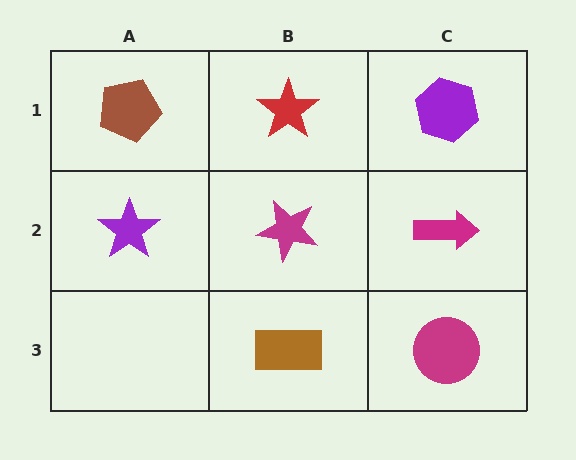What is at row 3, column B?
A brown rectangle.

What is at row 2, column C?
A magenta arrow.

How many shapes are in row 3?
2 shapes.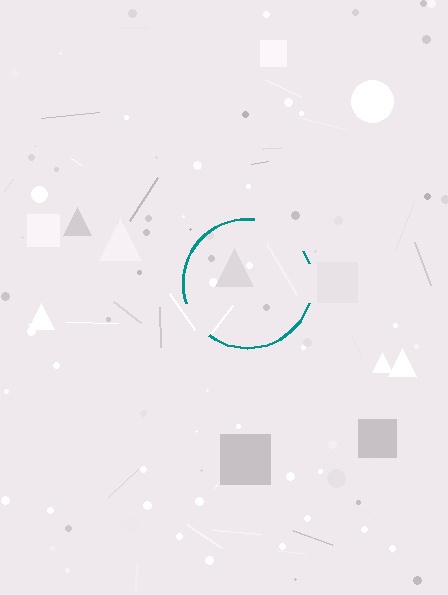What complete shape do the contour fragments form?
The contour fragments form a circle.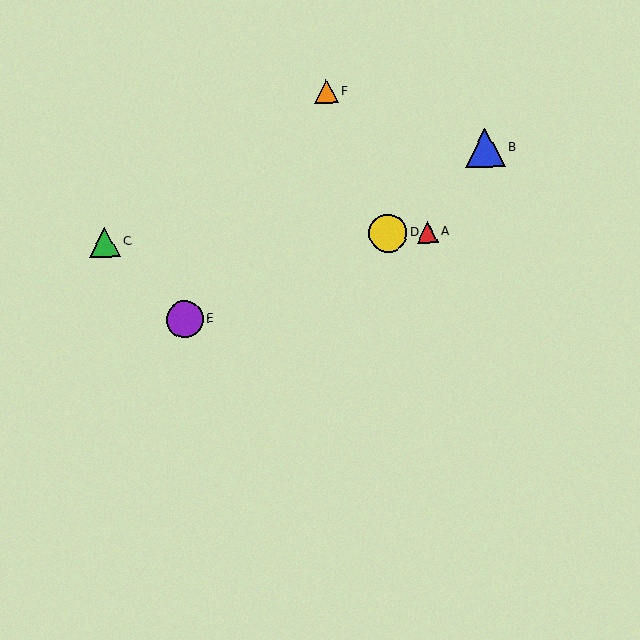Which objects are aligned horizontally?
Objects A, C, D are aligned horizontally.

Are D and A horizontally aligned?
Yes, both are at y≈233.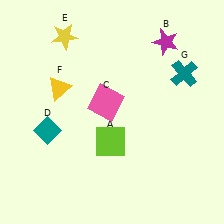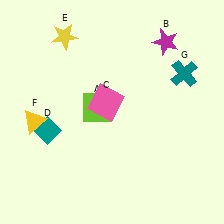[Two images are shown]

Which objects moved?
The objects that moved are: the lime square (A), the yellow triangle (F).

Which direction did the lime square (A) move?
The lime square (A) moved up.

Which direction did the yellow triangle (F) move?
The yellow triangle (F) moved down.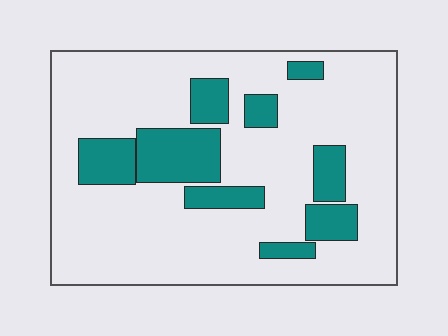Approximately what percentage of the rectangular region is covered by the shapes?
Approximately 20%.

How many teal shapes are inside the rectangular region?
9.